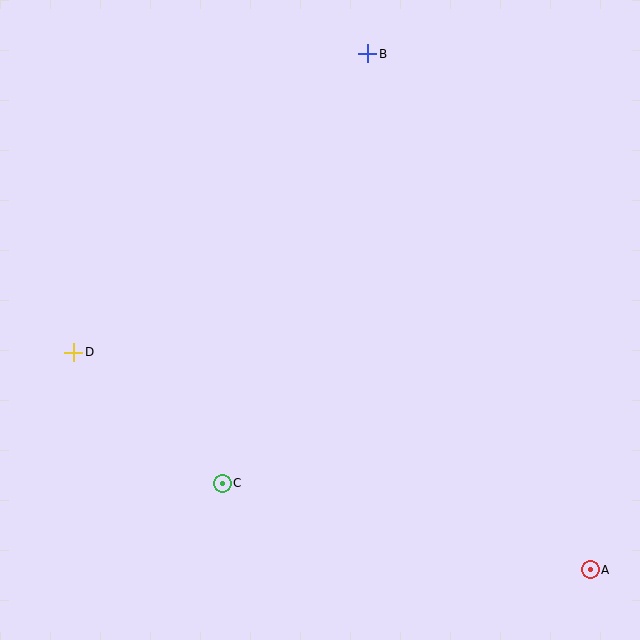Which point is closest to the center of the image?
Point C at (222, 483) is closest to the center.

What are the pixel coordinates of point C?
Point C is at (222, 483).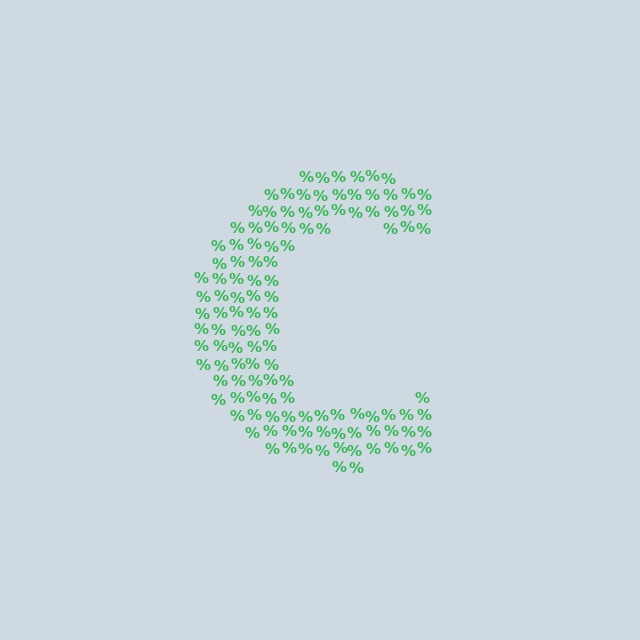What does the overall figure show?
The overall figure shows the letter C.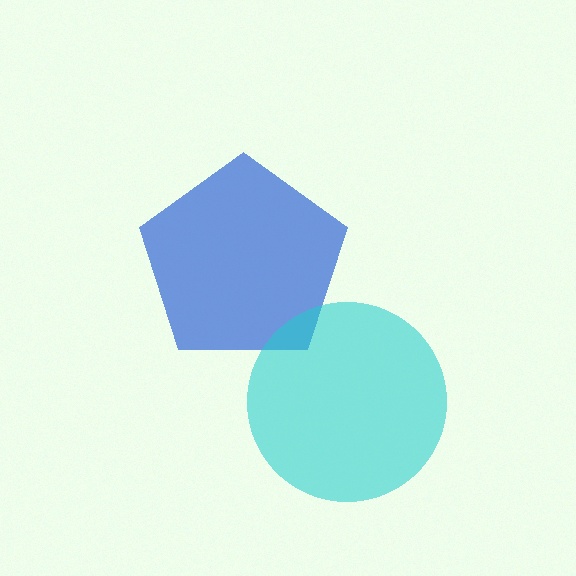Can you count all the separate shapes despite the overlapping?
Yes, there are 2 separate shapes.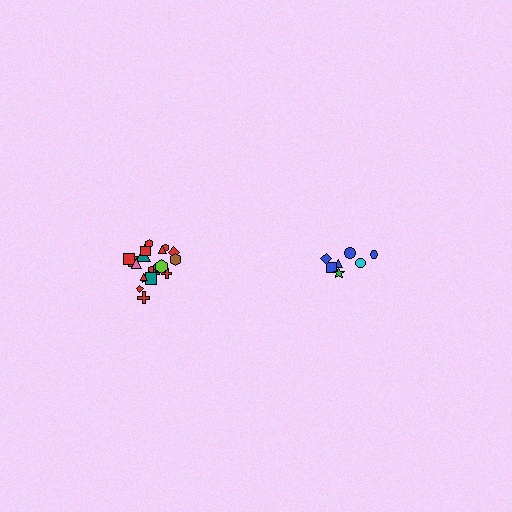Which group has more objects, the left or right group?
The left group.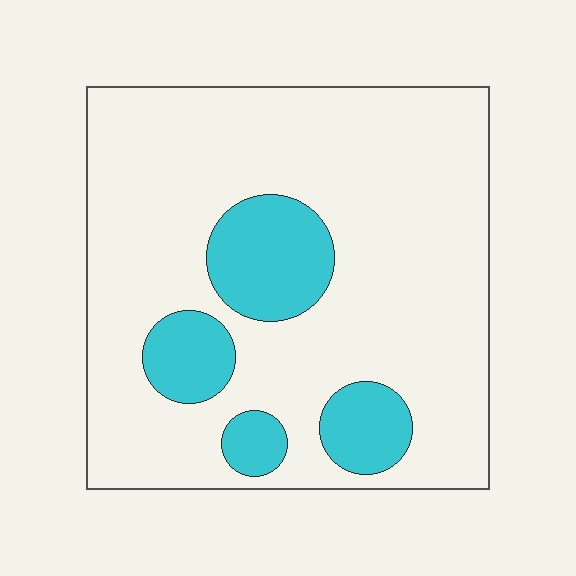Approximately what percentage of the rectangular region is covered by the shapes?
Approximately 20%.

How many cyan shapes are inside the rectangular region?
4.